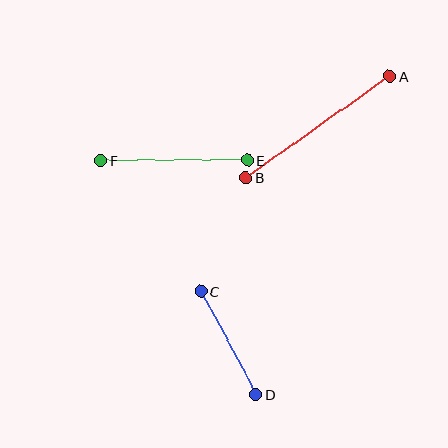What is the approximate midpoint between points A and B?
The midpoint is at approximately (318, 127) pixels.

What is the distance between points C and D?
The distance is approximately 117 pixels.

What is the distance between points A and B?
The distance is approximately 177 pixels.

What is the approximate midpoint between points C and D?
The midpoint is at approximately (228, 343) pixels.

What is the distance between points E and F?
The distance is approximately 146 pixels.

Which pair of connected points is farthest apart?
Points A and B are farthest apart.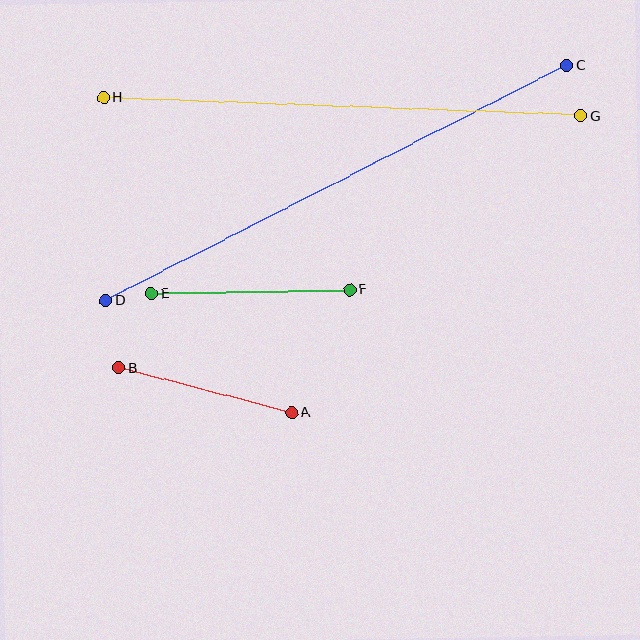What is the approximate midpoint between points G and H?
The midpoint is at approximately (342, 106) pixels.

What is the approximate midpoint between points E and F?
The midpoint is at approximately (251, 292) pixels.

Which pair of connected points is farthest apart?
Points C and D are farthest apart.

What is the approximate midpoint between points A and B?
The midpoint is at approximately (205, 390) pixels.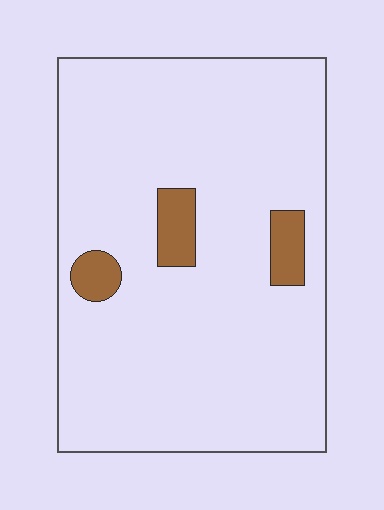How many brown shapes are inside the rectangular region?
3.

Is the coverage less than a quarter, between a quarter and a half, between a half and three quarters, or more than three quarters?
Less than a quarter.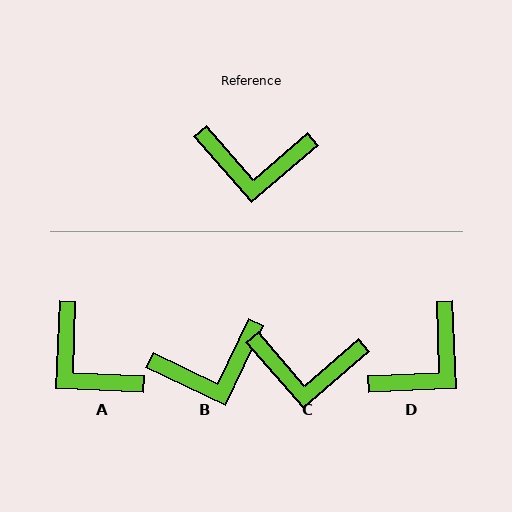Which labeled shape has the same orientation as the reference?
C.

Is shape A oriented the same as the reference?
No, it is off by about 43 degrees.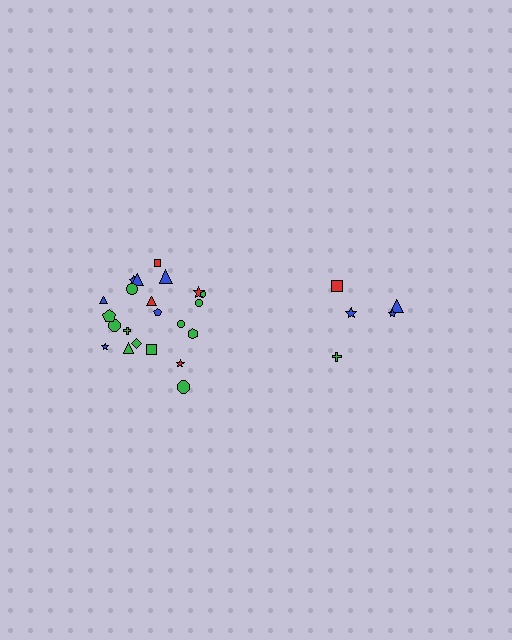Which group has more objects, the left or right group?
The left group.